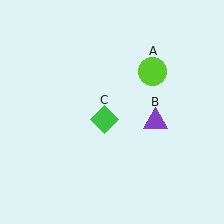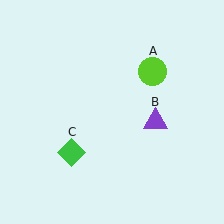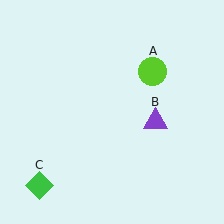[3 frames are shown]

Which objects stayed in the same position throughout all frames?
Lime circle (object A) and purple triangle (object B) remained stationary.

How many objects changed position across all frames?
1 object changed position: green diamond (object C).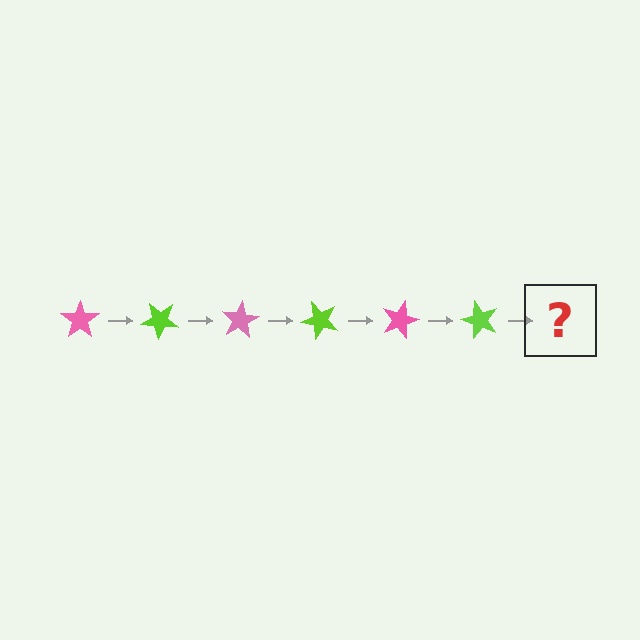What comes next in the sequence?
The next element should be a pink star, rotated 240 degrees from the start.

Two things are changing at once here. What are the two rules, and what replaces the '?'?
The two rules are that it rotates 40 degrees each step and the color cycles through pink and lime. The '?' should be a pink star, rotated 240 degrees from the start.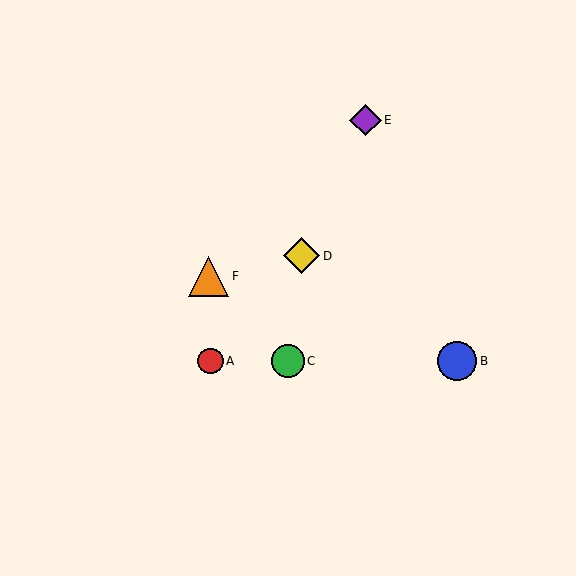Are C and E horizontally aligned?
No, C is at y≈361 and E is at y≈120.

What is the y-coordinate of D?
Object D is at y≈256.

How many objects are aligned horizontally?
3 objects (A, B, C) are aligned horizontally.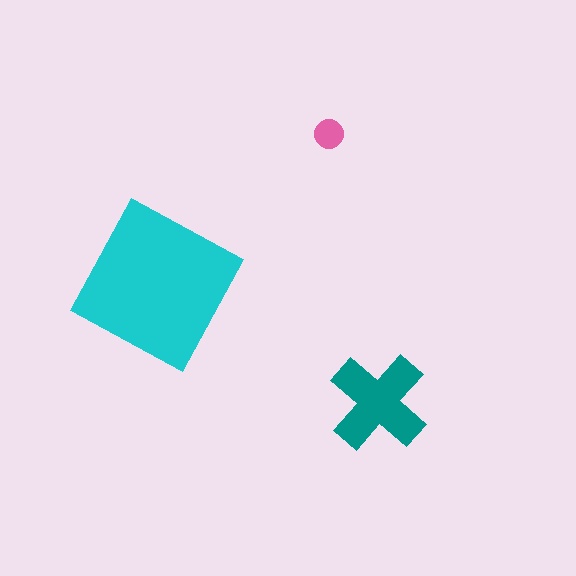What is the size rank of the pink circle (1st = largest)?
3rd.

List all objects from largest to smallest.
The cyan square, the teal cross, the pink circle.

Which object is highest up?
The pink circle is topmost.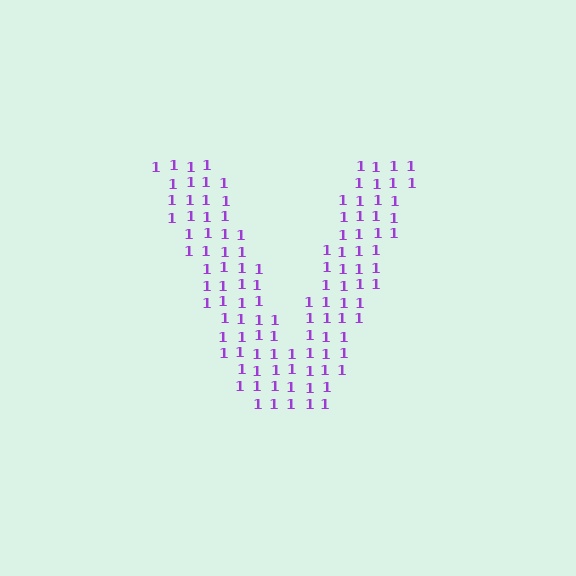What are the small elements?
The small elements are digit 1's.